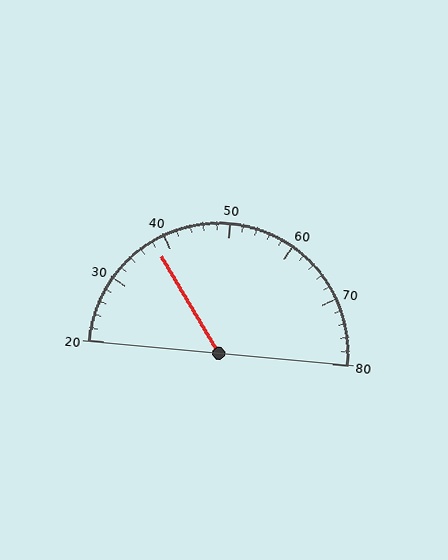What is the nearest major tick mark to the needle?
The nearest major tick mark is 40.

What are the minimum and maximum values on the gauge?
The gauge ranges from 20 to 80.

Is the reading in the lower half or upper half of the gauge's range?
The reading is in the lower half of the range (20 to 80).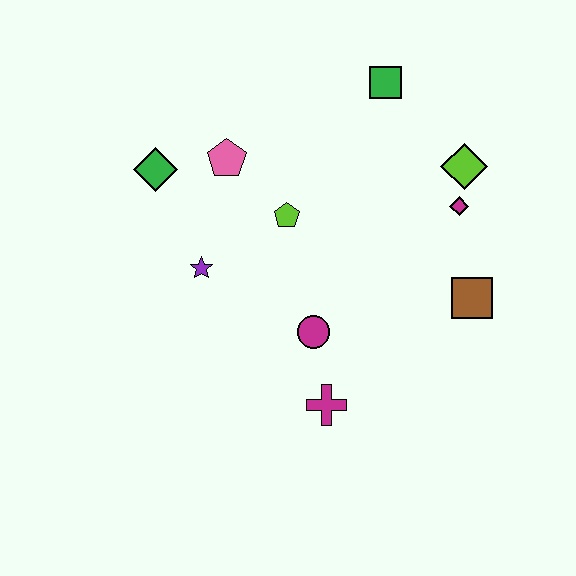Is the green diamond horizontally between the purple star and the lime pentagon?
No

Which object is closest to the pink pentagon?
The green diamond is closest to the pink pentagon.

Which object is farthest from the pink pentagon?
The brown square is farthest from the pink pentagon.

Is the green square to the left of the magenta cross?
No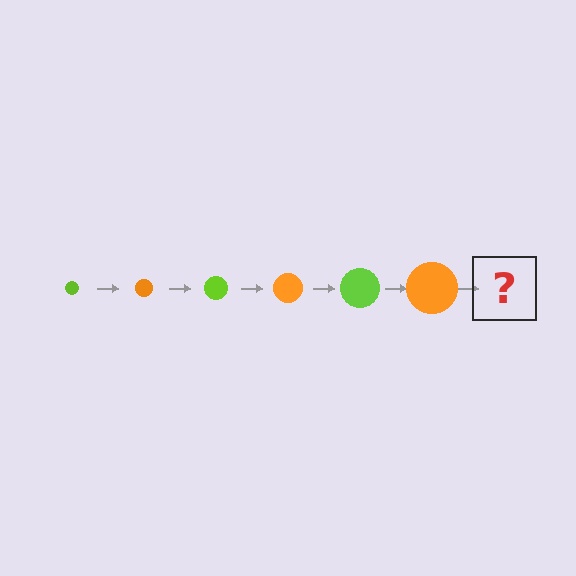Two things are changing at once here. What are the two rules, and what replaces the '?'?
The two rules are that the circle grows larger each step and the color cycles through lime and orange. The '?' should be a lime circle, larger than the previous one.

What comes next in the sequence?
The next element should be a lime circle, larger than the previous one.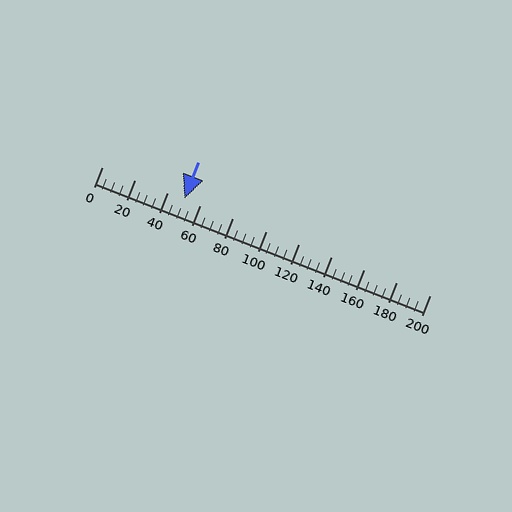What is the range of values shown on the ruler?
The ruler shows values from 0 to 200.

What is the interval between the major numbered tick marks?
The major tick marks are spaced 20 units apart.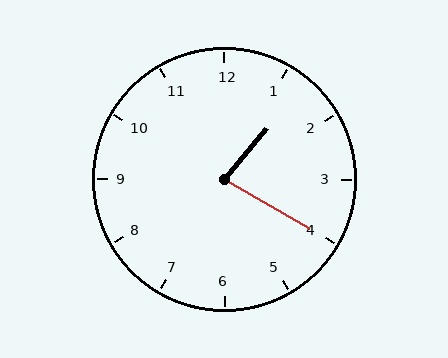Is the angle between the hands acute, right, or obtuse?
It is acute.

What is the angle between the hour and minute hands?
Approximately 80 degrees.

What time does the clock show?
1:20.